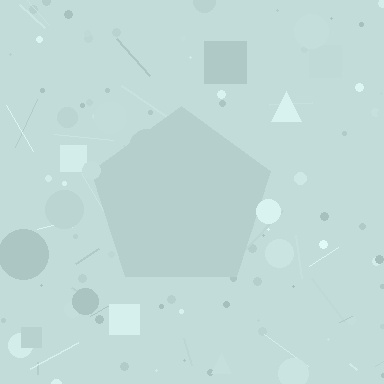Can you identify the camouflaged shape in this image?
The camouflaged shape is a pentagon.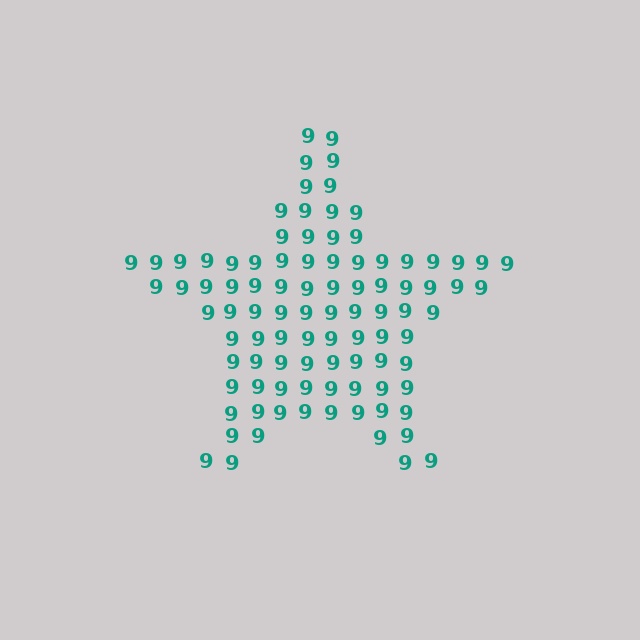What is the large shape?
The large shape is a star.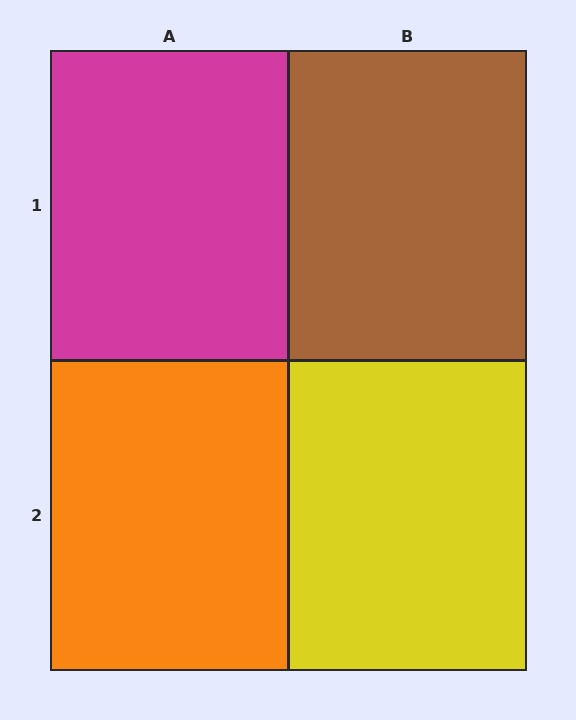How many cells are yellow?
1 cell is yellow.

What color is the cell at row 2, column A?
Orange.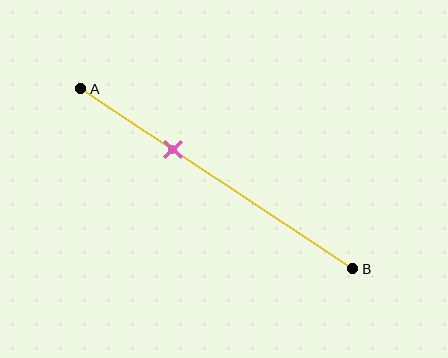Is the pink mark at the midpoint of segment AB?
No, the mark is at about 35% from A, not at the 50% midpoint.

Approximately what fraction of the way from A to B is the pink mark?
The pink mark is approximately 35% of the way from A to B.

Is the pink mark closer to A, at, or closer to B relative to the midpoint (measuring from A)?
The pink mark is closer to point A than the midpoint of segment AB.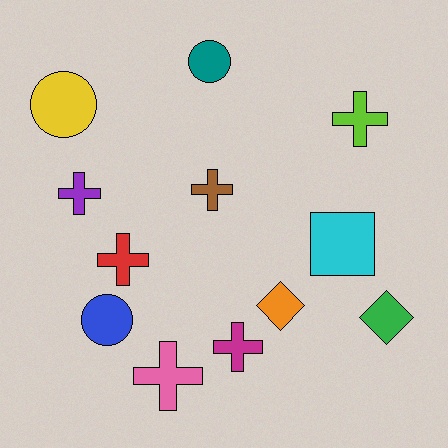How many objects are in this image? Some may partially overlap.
There are 12 objects.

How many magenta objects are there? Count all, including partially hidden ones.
There is 1 magenta object.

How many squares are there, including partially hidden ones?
There is 1 square.